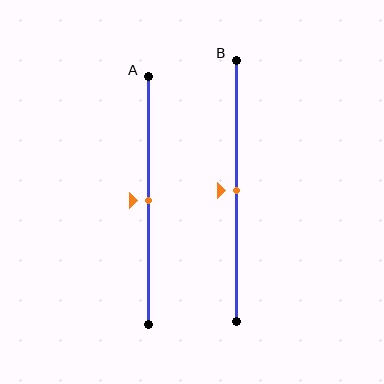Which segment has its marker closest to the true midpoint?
Segment A has its marker closest to the true midpoint.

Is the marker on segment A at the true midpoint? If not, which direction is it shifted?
Yes, the marker on segment A is at the true midpoint.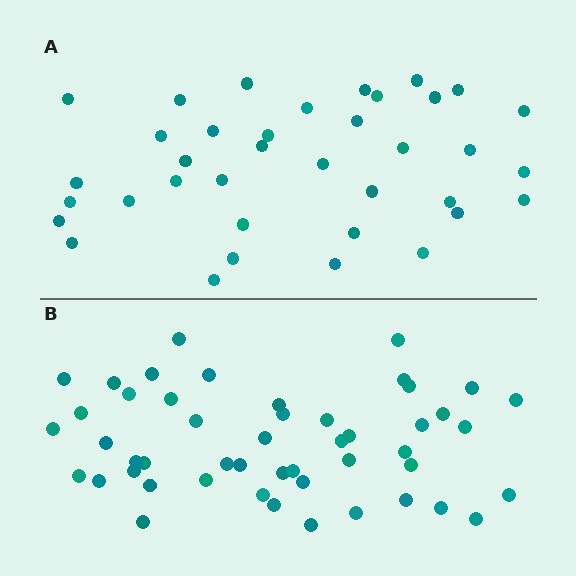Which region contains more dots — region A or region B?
Region B (the bottom region) has more dots.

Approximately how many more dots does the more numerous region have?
Region B has roughly 12 or so more dots than region A.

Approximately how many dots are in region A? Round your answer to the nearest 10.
About 40 dots. (The exact count is 37, which rounds to 40.)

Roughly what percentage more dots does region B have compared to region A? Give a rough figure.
About 30% more.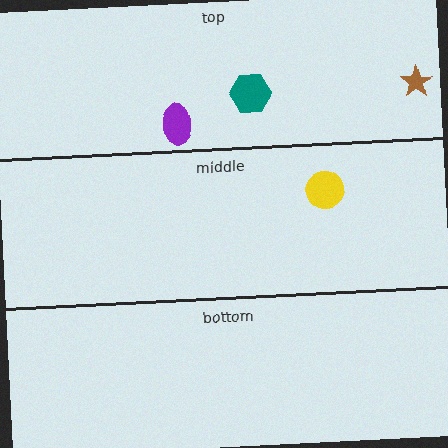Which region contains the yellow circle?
The middle region.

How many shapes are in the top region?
3.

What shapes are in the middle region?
The yellow circle.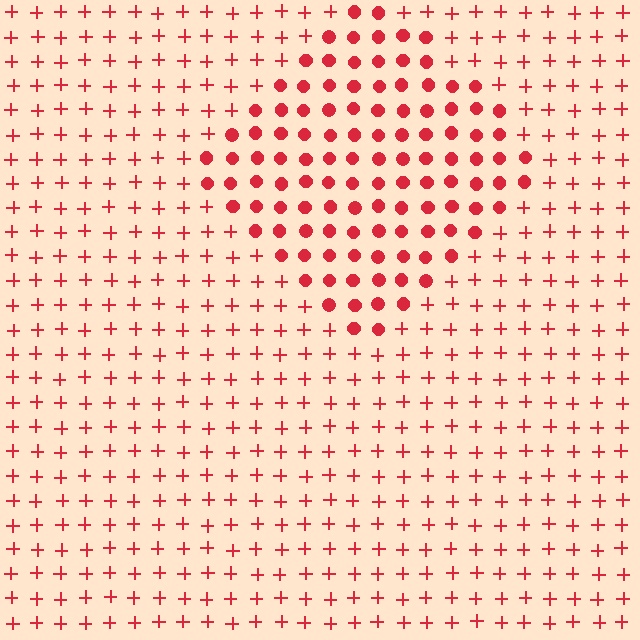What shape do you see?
I see a diamond.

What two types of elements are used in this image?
The image uses circles inside the diamond region and plus signs outside it.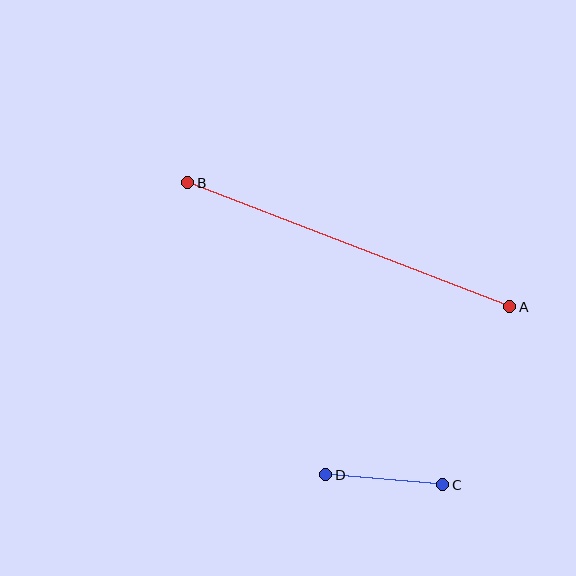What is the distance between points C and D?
The distance is approximately 117 pixels.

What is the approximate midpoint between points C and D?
The midpoint is at approximately (384, 480) pixels.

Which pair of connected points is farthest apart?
Points A and B are farthest apart.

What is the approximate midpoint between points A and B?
The midpoint is at approximately (349, 245) pixels.